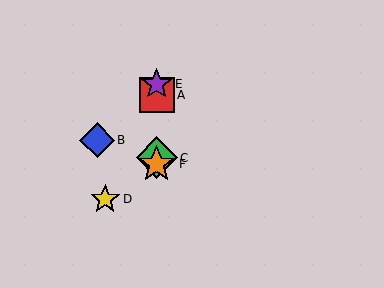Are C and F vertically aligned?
Yes, both are at x≈157.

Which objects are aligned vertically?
Objects A, C, E, F are aligned vertically.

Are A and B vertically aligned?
No, A is at x≈157 and B is at x≈97.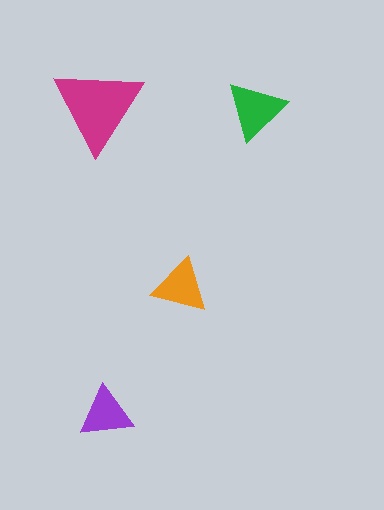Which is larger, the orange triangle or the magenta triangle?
The magenta one.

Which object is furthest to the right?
The green triangle is rightmost.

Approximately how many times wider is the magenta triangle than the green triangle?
About 1.5 times wider.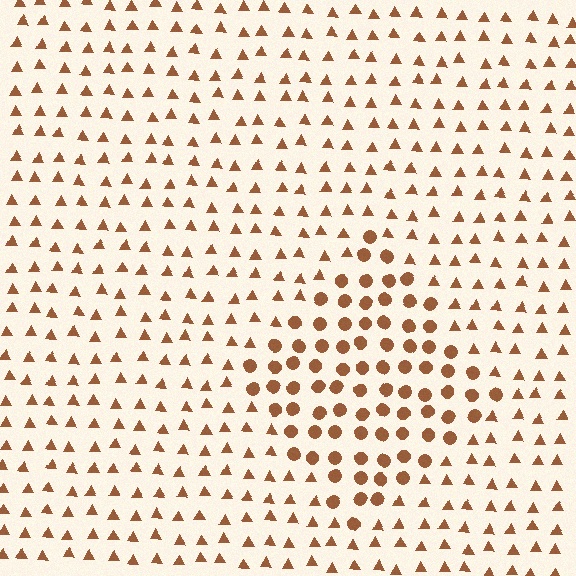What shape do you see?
I see a diamond.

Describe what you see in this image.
The image is filled with small brown elements arranged in a uniform grid. A diamond-shaped region contains circles, while the surrounding area contains triangles. The boundary is defined purely by the change in element shape.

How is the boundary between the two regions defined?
The boundary is defined by a change in element shape: circles inside vs. triangles outside. All elements share the same color and spacing.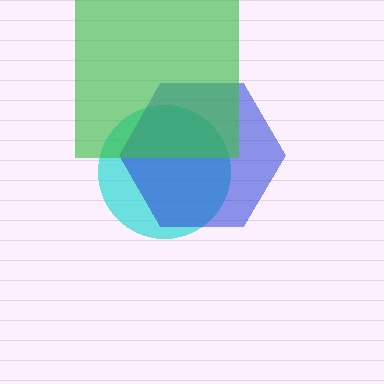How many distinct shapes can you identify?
There are 3 distinct shapes: a cyan circle, a blue hexagon, a green square.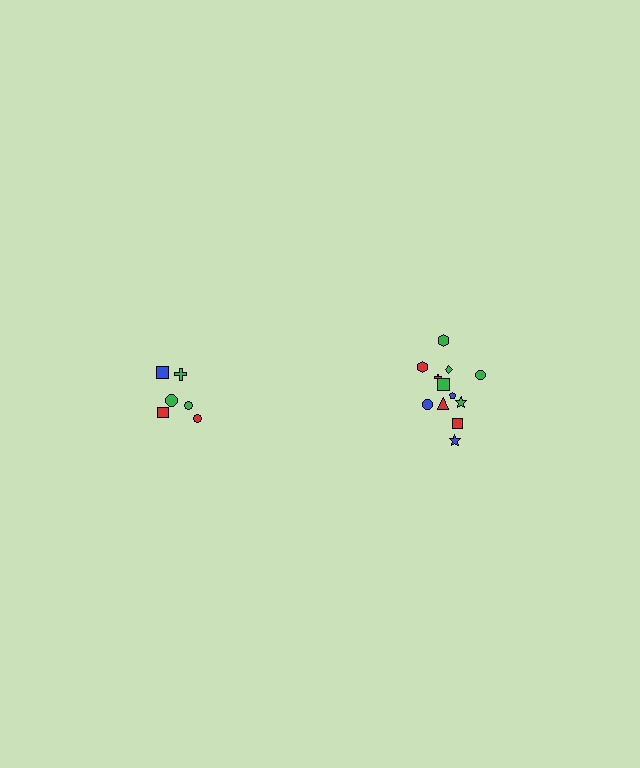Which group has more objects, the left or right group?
The right group.